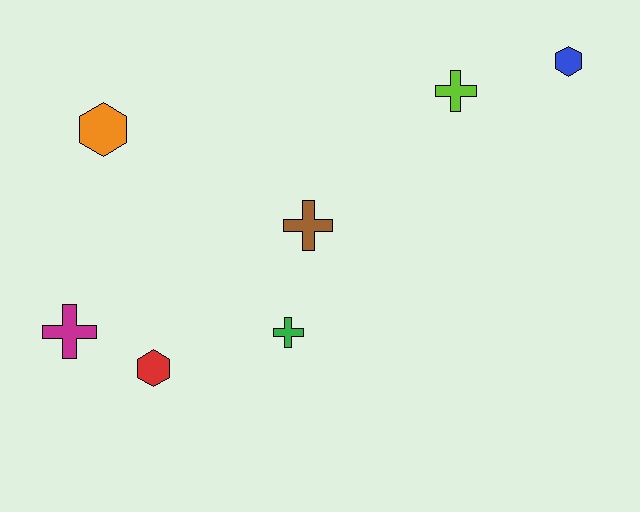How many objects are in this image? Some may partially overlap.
There are 7 objects.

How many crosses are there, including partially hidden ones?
There are 4 crosses.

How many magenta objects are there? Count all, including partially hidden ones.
There is 1 magenta object.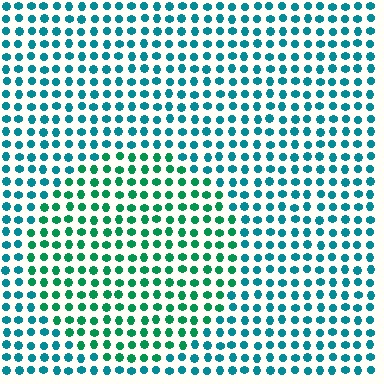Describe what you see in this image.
The image is filled with small teal elements in a uniform arrangement. A circle-shaped region is visible where the elements are tinted to a slightly different hue, forming a subtle color boundary.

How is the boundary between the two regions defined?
The boundary is defined purely by a slight shift in hue (about 33 degrees). Spacing, size, and orientation are identical on both sides.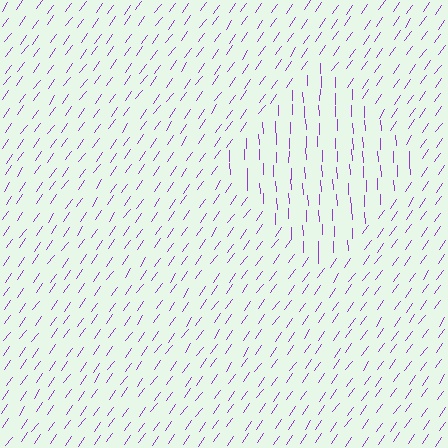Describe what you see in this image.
The image is filled with small purple line segments. A diamond region in the image has lines oriented differently from the surrounding lines, creating a visible texture boundary.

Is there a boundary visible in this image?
Yes, there is a texture boundary formed by a change in line orientation.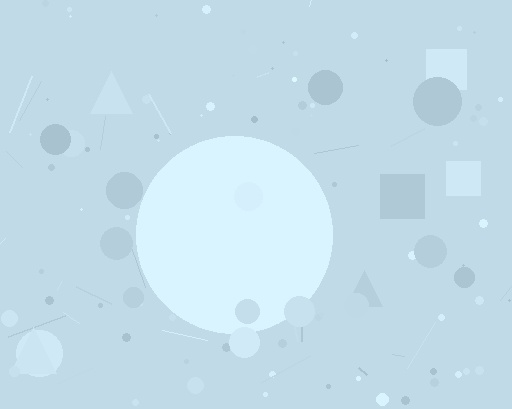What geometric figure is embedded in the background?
A circle is embedded in the background.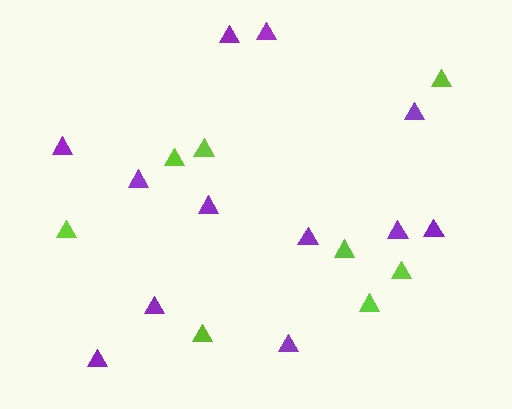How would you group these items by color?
There are 2 groups: one group of lime triangles (8) and one group of purple triangles (12).